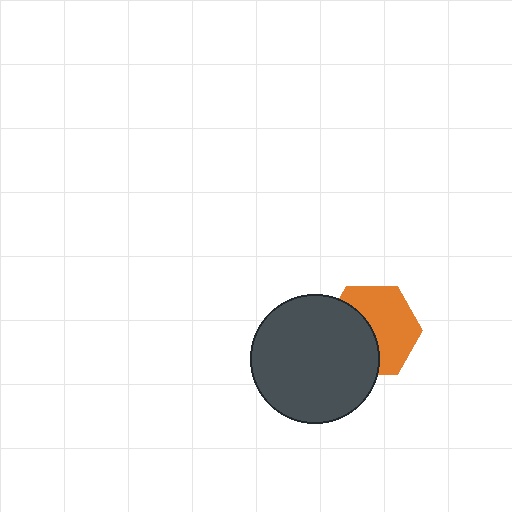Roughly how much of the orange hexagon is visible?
About half of it is visible (roughly 57%).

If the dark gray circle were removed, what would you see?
You would see the complete orange hexagon.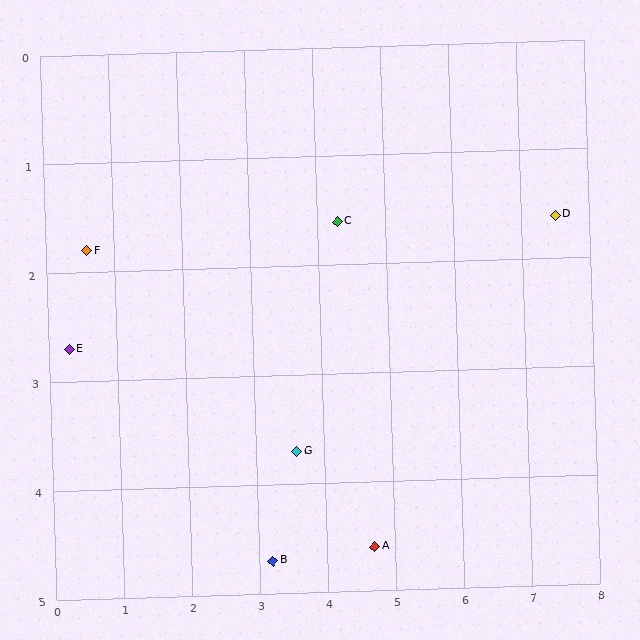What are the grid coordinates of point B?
Point B is at approximately (3.2, 4.7).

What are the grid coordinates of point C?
Point C is at approximately (4.3, 1.6).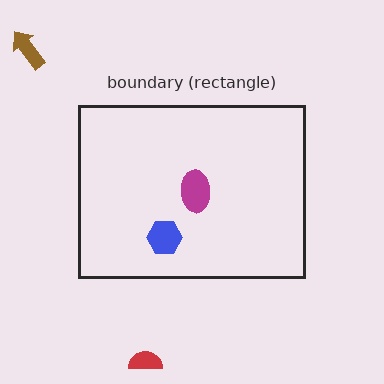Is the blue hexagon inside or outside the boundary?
Inside.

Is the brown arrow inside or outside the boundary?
Outside.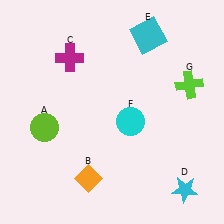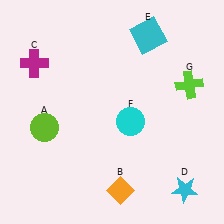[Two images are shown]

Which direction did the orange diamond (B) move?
The orange diamond (B) moved right.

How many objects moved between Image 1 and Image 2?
2 objects moved between the two images.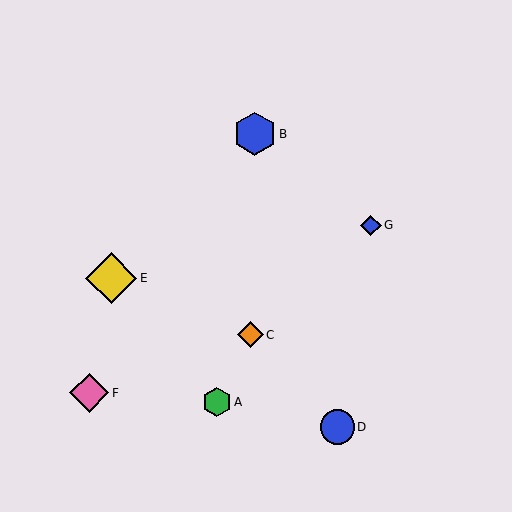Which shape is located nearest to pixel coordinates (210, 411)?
The green hexagon (labeled A) at (217, 402) is nearest to that location.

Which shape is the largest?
The yellow diamond (labeled E) is the largest.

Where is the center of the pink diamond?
The center of the pink diamond is at (89, 393).